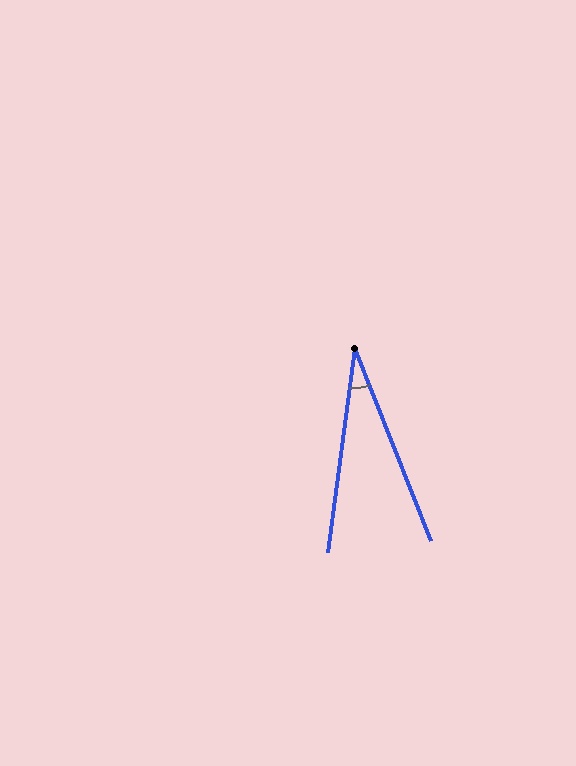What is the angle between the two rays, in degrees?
Approximately 29 degrees.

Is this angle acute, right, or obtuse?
It is acute.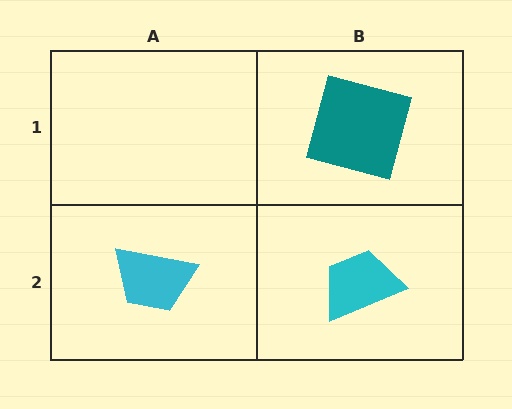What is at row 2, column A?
A cyan trapezoid.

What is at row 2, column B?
A cyan trapezoid.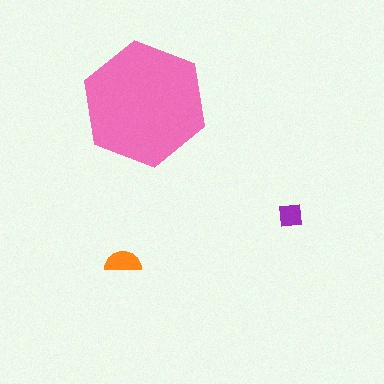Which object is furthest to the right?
The purple square is rightmost.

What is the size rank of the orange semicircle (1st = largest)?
2nd.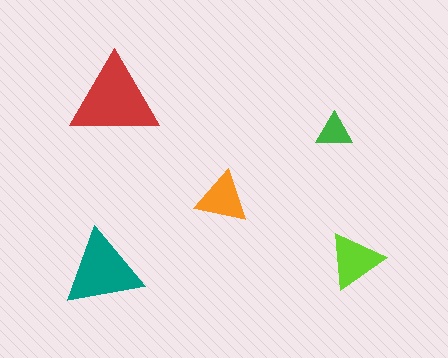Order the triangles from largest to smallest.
the red one, the teal one, the lime one, the orange one, the green one.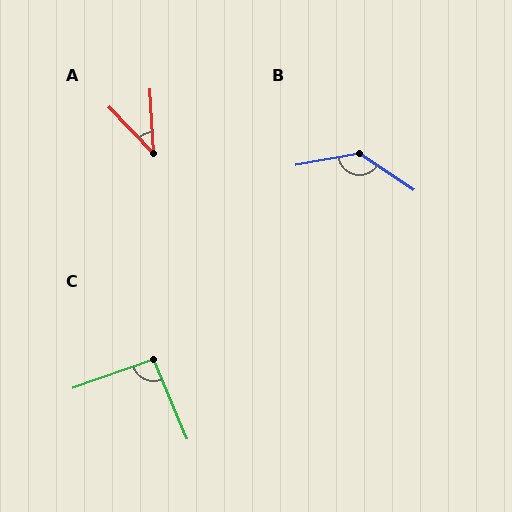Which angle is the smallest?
A, at approximately 41 degrees.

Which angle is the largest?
B, at approximately 136 degrees.